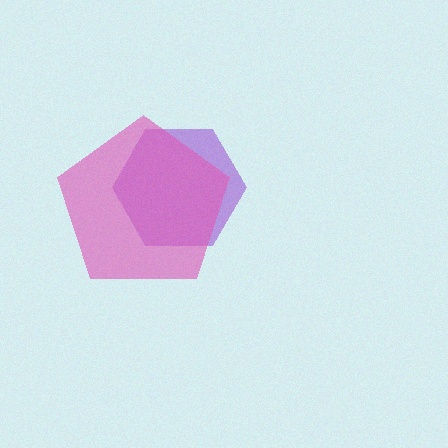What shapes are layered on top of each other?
The layered shapes are: a purple hexagon, a pink pentagon.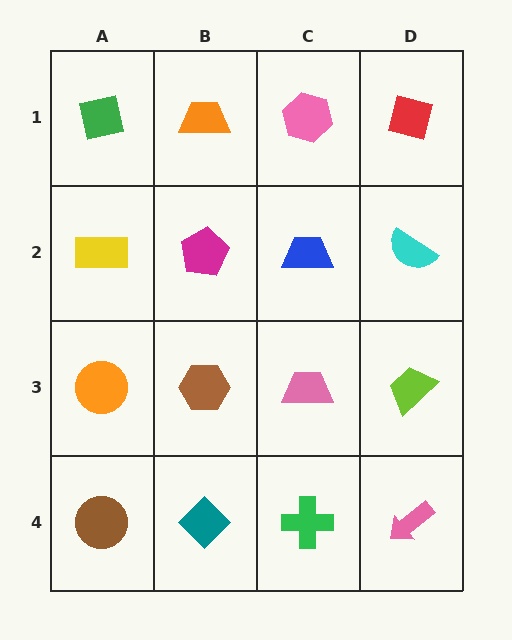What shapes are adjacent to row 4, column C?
A pink trapezoid (row 3, column C), a teal diamond (row 4, column B), a pink arrow (row 4, column D).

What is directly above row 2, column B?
An orange trapezoid.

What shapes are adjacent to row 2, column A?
A green square (row 1, column A), an orange circle (row 3, column A), a magenta pentagon (row 2, column B).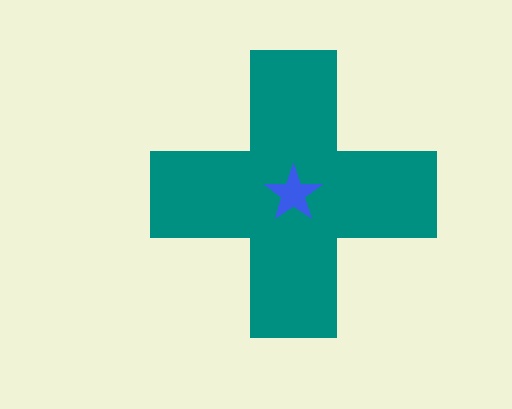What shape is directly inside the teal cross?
The blue star.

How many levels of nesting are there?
2.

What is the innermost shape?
The blue star.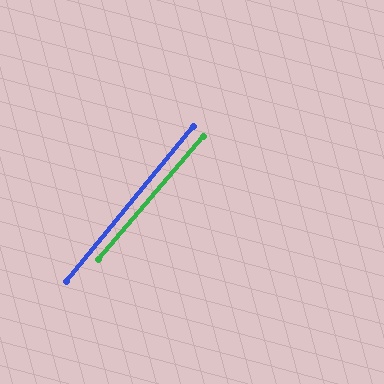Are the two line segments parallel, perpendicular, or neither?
Parallel — their directions differ by only 1.0°.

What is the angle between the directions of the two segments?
Approximately 1 degree.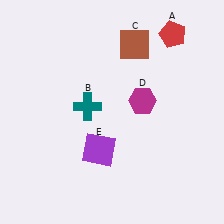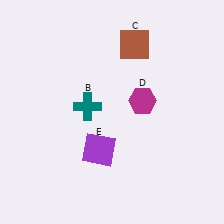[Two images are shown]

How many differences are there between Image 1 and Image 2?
There is 1 difference between the two images.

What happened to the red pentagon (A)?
The red pentagon (A) was removed in Image 2. It was in the top-right area of Image 1.